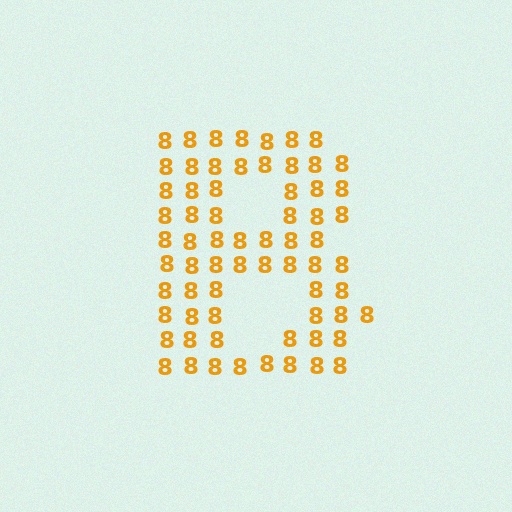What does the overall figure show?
The overall figure shows the letter B.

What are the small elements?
The small elements are digit 8's.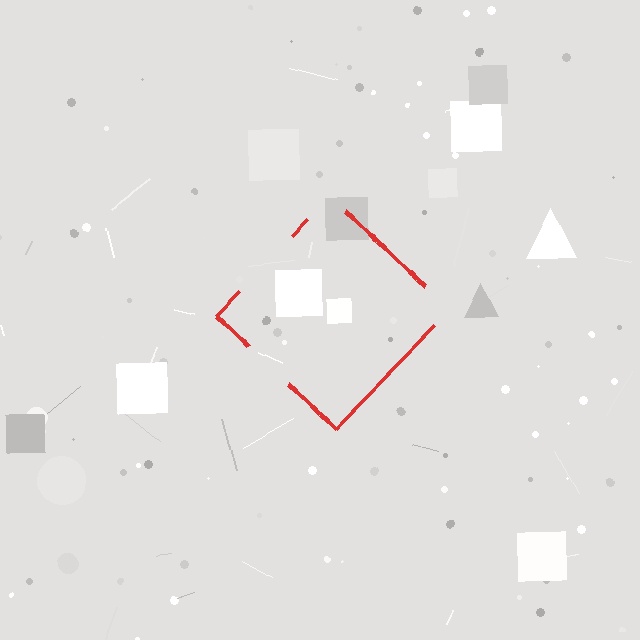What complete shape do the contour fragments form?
The contour fragments form a diamond.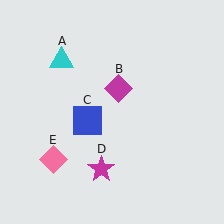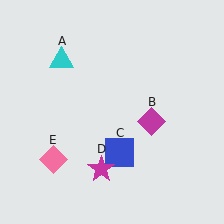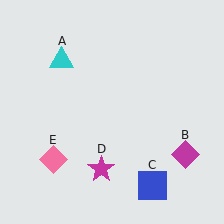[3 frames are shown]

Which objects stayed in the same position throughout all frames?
Cyan triangle (object A) and magenta star (object D) and pink diamond (object E) remained stationary.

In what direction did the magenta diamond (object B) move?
The magenta diamond (object B) moved down and to the right.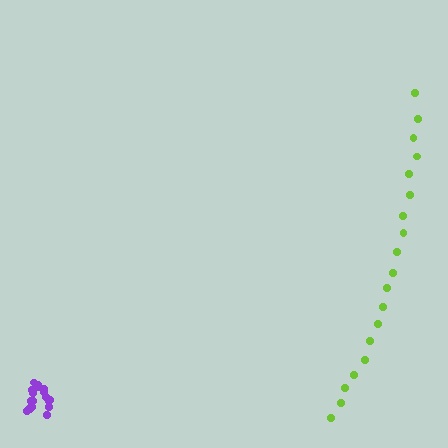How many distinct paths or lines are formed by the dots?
There are 2 distinct paths.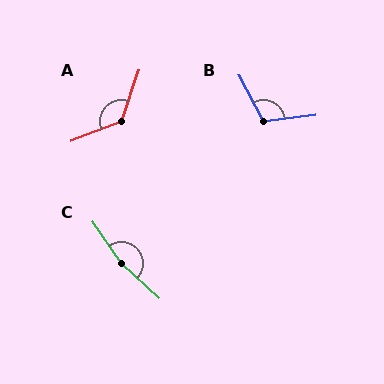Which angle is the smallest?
B, at approximately 111 degrees.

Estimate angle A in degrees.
Approximately 130 degrees.